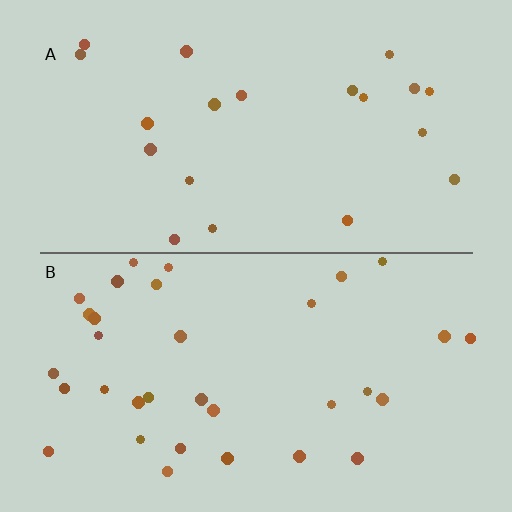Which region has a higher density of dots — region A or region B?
B (the bottom).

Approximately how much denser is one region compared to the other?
Approximately 1.7× — region B over region A.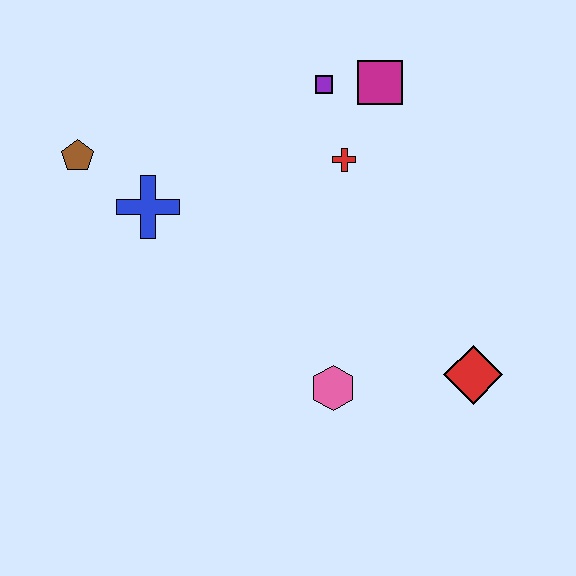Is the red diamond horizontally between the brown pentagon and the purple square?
No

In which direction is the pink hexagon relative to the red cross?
The pink hexagon is below the red cross.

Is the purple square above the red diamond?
Yes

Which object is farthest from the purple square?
The red diamond is farthest from the purple square.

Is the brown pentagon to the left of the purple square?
Yes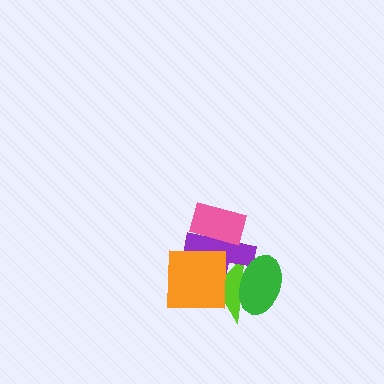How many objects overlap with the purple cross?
4 objects overlap with the purple cross.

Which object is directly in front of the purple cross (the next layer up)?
The pink rectangle is directly in front of the purple cross.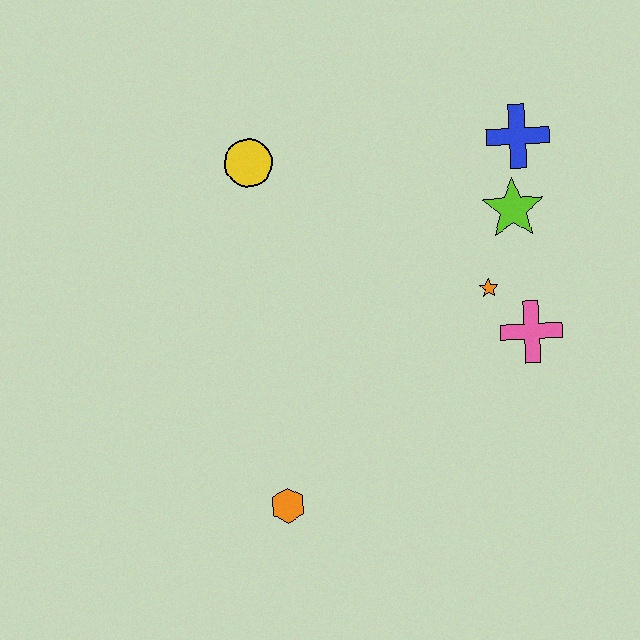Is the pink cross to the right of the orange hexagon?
Yes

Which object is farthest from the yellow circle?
The orange hexagon is farthest from the yellow circle.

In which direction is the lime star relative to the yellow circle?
The lime star is to the right of the yellow circle.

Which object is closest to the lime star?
The blue cross is closest to the lime star.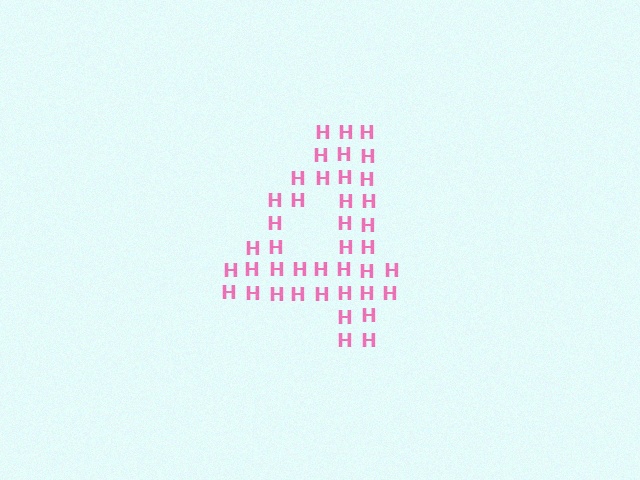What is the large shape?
The large shape is the digit 4.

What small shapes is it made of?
It is made of small letter H's.